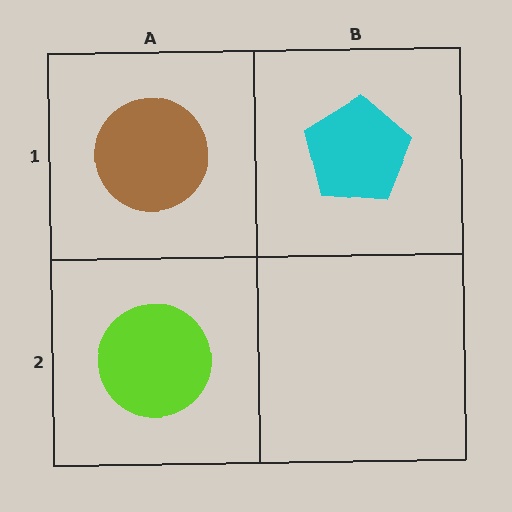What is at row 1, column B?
A cyan pentagon.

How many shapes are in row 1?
2 shapes.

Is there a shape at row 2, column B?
No, that cell is empty.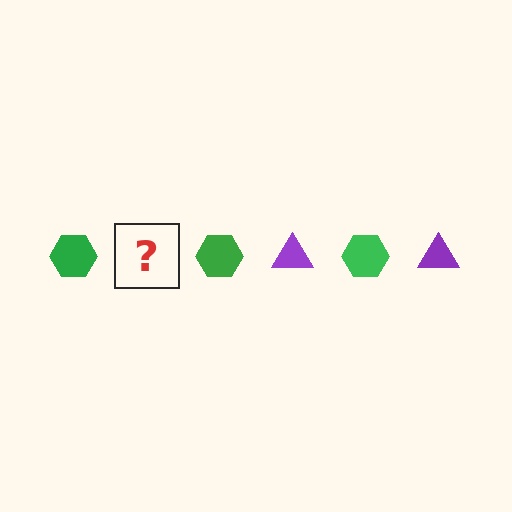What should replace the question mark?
The question mark should be replaced with a purple triangle.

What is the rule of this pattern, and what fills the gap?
The rule is that the pattern alternates between green hexagon and purple triangle. The gap should be filled with a purple triangle.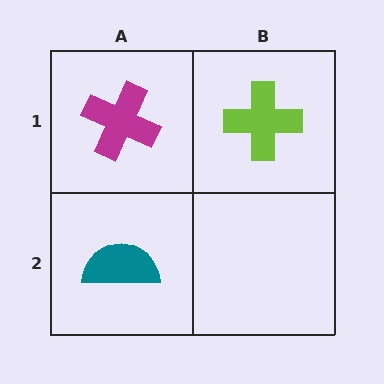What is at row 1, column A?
A magenta cross.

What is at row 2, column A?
A teal semicircle.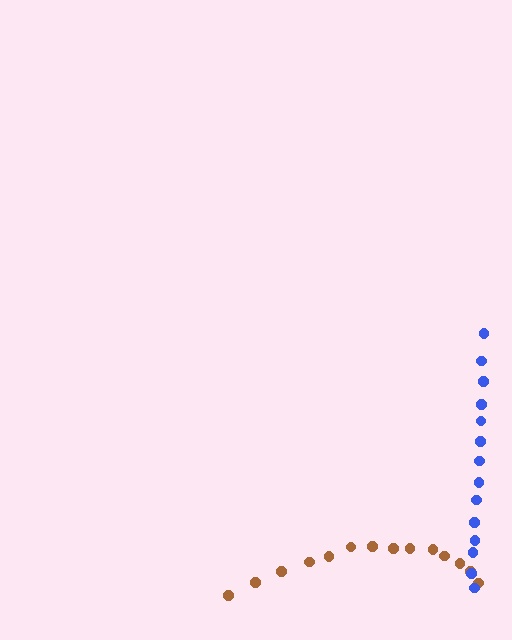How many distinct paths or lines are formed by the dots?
There are 2 distinct paths.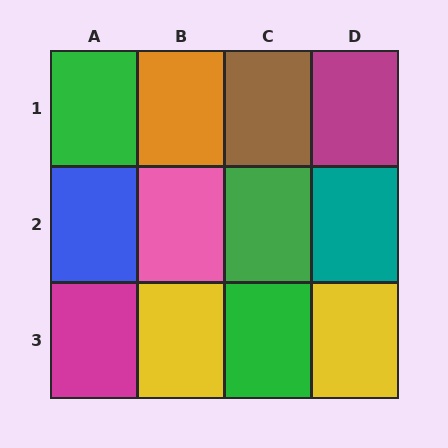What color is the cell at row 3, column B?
Yellow.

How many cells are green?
3 cells are green.